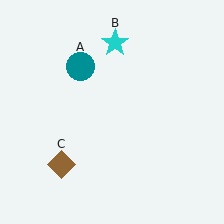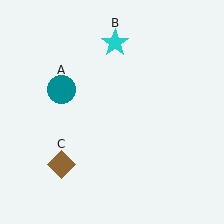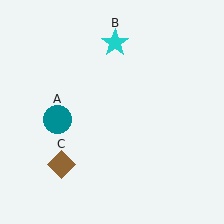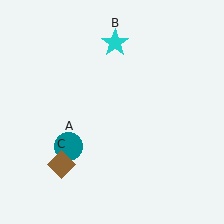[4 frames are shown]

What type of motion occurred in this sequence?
The teal circle (object A) rotated counterclockwise around the center of the scene.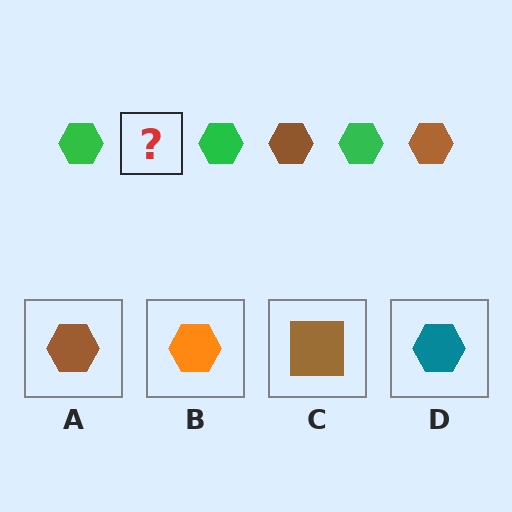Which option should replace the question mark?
Option A.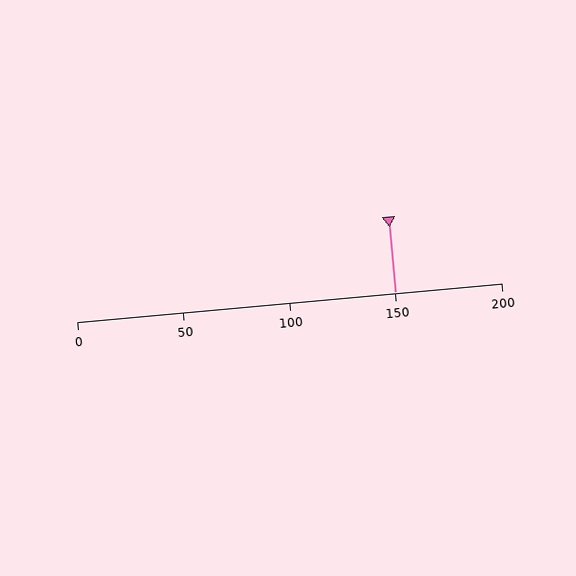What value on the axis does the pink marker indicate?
The marker indicates approximately 150.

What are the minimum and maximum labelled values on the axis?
The axis runs from 0 to 200.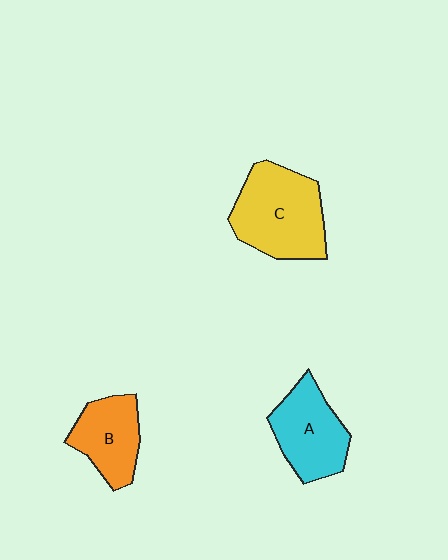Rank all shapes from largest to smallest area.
From largest to smallest: C (yellow), A (cyan), B (orange).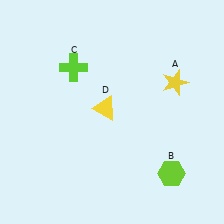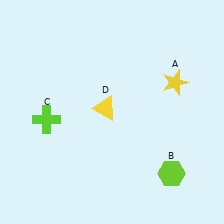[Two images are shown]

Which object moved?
The lime cross (C) moved down.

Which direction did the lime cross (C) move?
The lime cross (C) moved down.